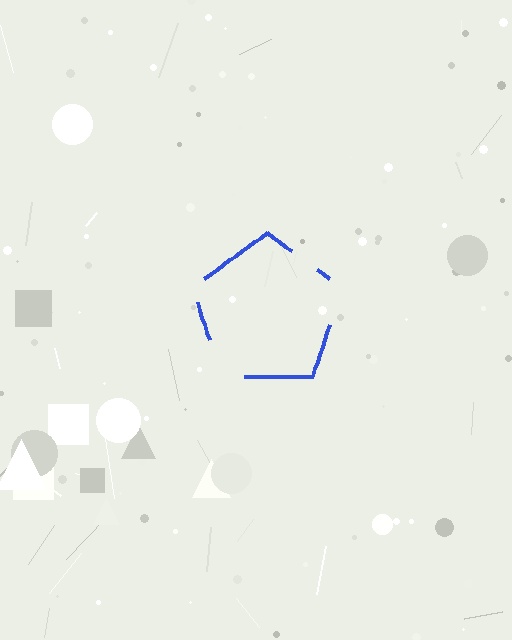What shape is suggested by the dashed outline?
The dashed outline suggests a pentagon.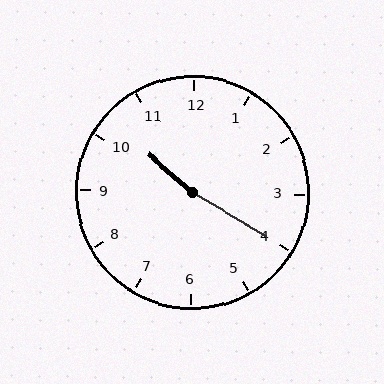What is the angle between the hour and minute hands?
Approximately 170 degrees.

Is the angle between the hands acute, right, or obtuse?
It is obtuse.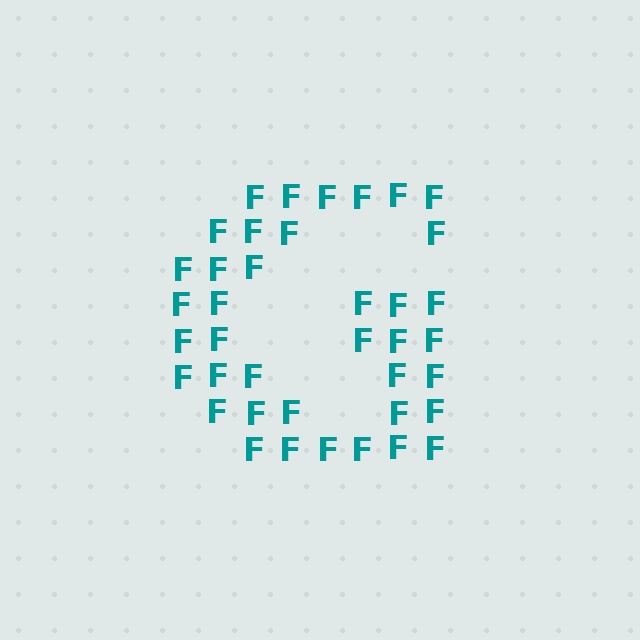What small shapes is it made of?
It is made of small letter F's.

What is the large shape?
The large shape is the letter G.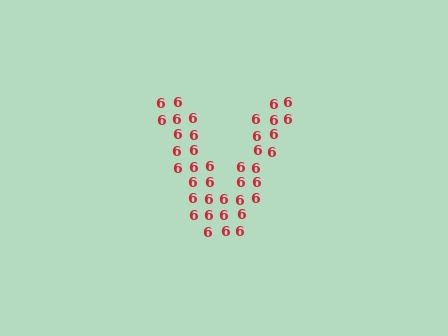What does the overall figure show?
The overall figure shows the letter V.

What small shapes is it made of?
It is made of small digit 6's.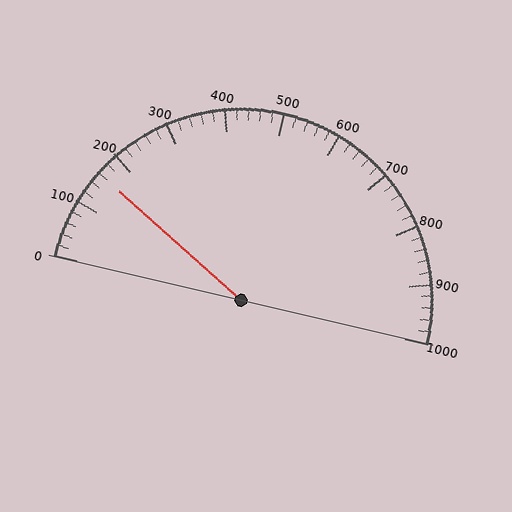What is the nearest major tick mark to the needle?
The nearest major tick mark is 200.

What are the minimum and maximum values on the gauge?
The gauge ranges from 0 to 1000.